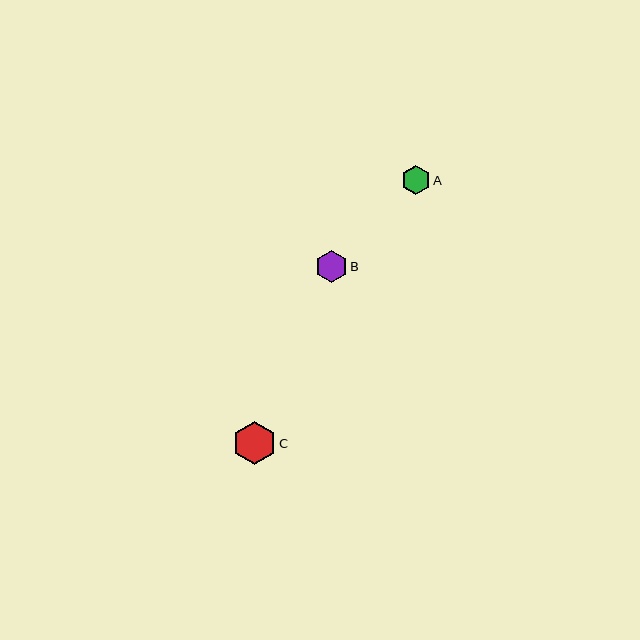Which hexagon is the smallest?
Hexagon A is the smallest with a size of approximately 29 pixels.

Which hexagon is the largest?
Hexagon C is the largest with a size of approximately 43 pixels.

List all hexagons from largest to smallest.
From largest to smallest: C, B, A.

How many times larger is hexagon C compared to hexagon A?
Hexagon C is approximately 1.5 times the size of hexagon A.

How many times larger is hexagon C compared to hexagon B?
Hexagon C is approximately 1.3 times the size of hexagon B.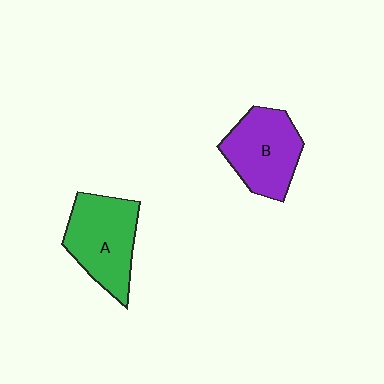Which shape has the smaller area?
Shape B (purple).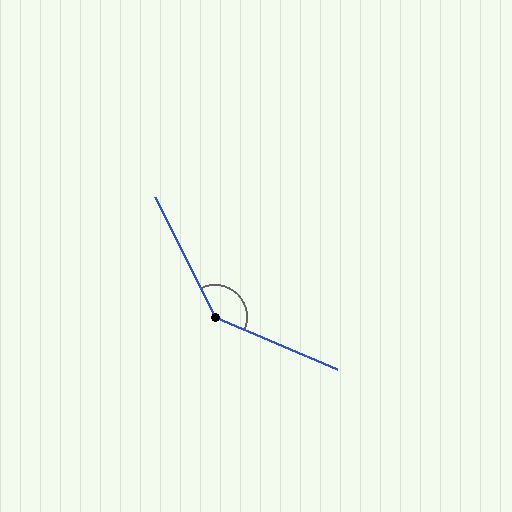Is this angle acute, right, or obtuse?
It is obtuse.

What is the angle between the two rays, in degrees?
Approximately 140 degrees.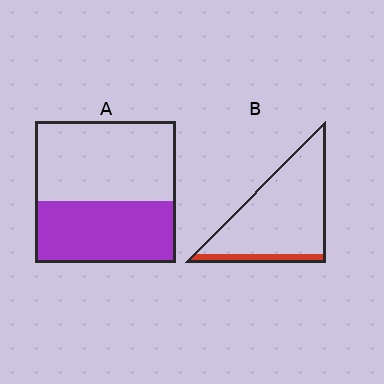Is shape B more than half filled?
No.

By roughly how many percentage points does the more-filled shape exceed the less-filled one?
By roughly 30 percentage points (A over B).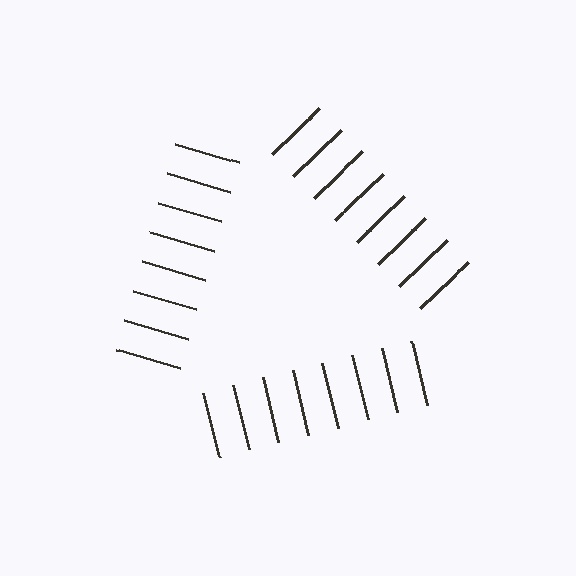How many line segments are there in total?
24 — 8 along each of the 3 edges.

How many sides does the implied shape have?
3 sides — the line-ends trace a triangle.